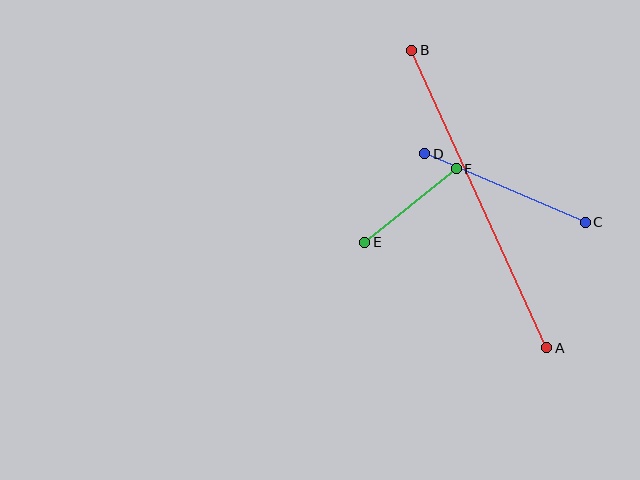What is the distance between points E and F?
The distance is approximately 117 pixels.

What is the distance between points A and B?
The distance is approximately 327 pixels.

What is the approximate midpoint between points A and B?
The midpoint is at approximately (479, 199) pixels.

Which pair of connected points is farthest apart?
Points A and B are farthest apart.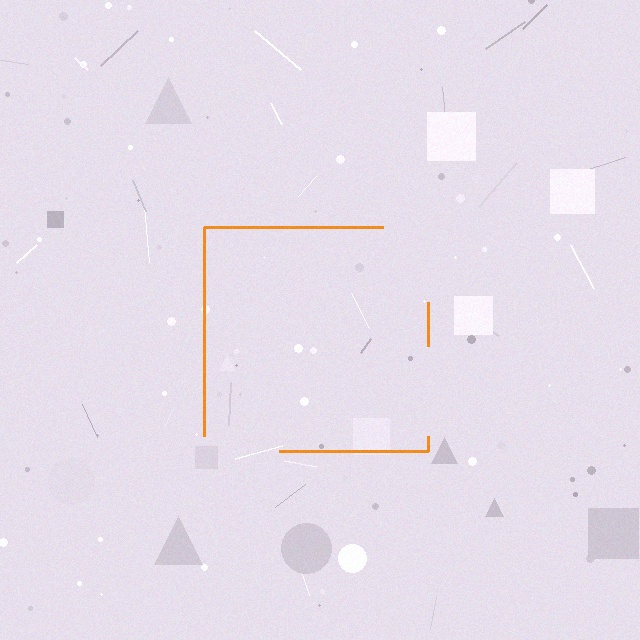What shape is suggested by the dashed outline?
The dashed outline suggests a square.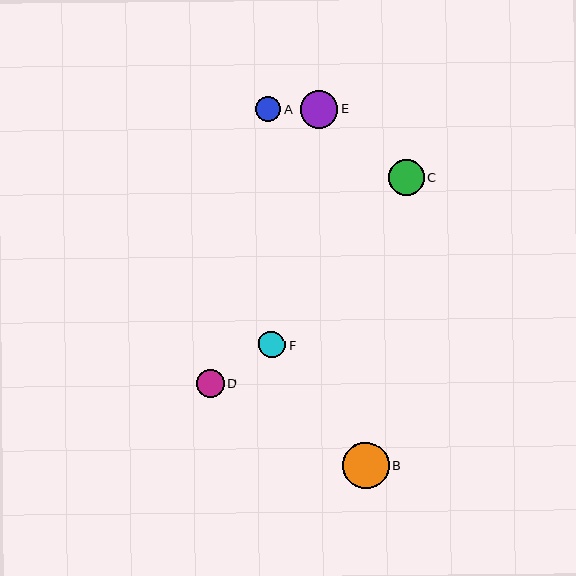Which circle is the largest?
Circle B is the largest with a size of approximately 47 pixels.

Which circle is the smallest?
Circle A is the smallest with a size of approximately 25 pixels.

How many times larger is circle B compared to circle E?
Circle B is approximately 1.2 times the size of circle E.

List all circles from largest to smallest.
From largest to smallest: B, E, C, D, F, A.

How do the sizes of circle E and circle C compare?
Circle E and circle C are approximately the same size.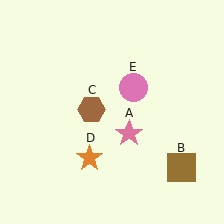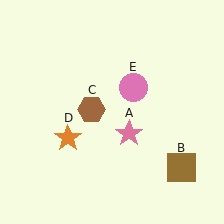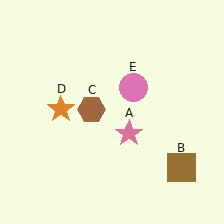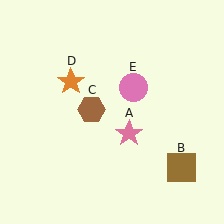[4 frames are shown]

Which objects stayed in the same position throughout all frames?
Pink star (object A) and brown square (object B) and brown hexagon (object C) and pink circle (object E) remained stationary.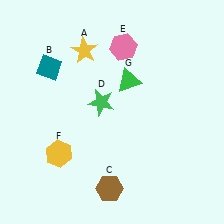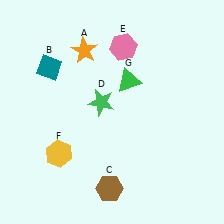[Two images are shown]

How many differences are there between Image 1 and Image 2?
There is 1 difference between the two images.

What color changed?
The star (A) changed from yellow in Image 1 to orange in Image 2.